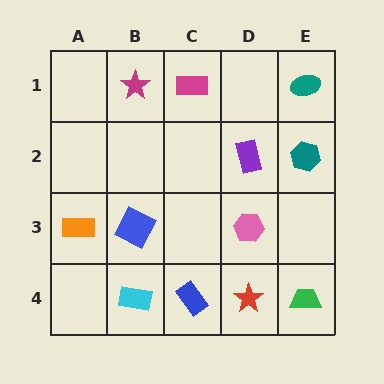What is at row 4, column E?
A green trapezoid.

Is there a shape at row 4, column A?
No, that cell is empty.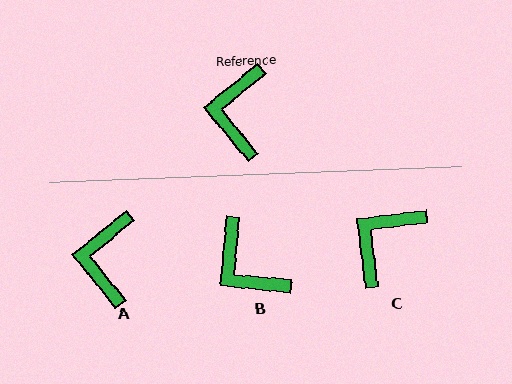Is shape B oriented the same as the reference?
No, it is off by about 45 degrees.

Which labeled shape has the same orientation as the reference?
A.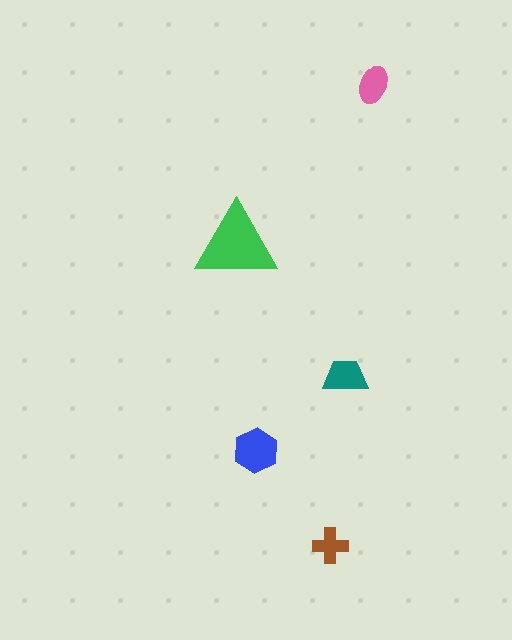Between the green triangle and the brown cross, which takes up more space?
The green triangle.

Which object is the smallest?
The brown cross.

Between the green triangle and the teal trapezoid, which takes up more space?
The green triangle.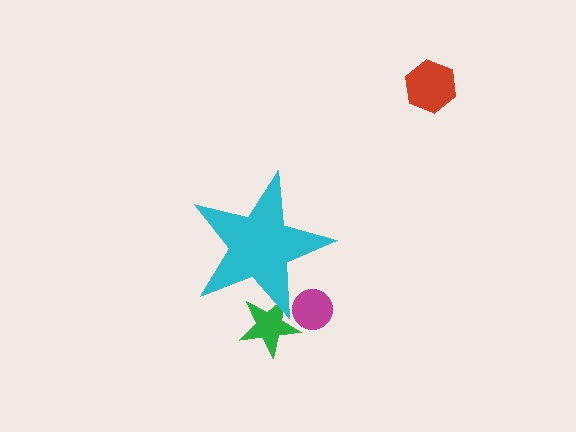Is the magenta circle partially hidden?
Yes, the magenta circle is partially hidden behind the cyan star.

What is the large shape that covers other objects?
A cyan star.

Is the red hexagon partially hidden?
No, the red hexagon is fully visible.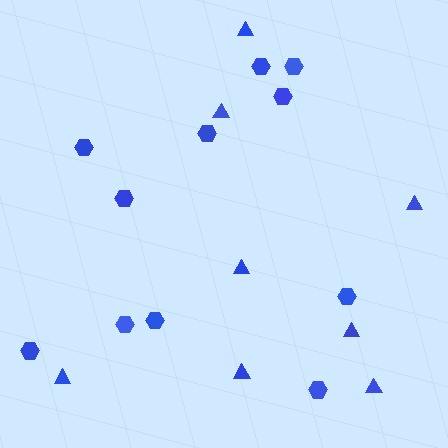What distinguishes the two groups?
There are 2 groups: one group of hexagons (11) and one group of triangles (8).